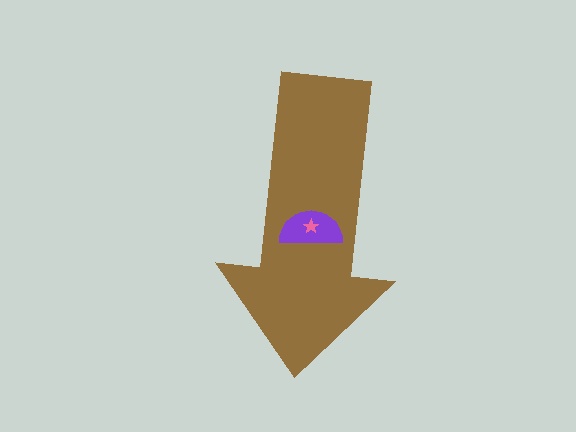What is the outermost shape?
The brown arrow.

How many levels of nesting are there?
3.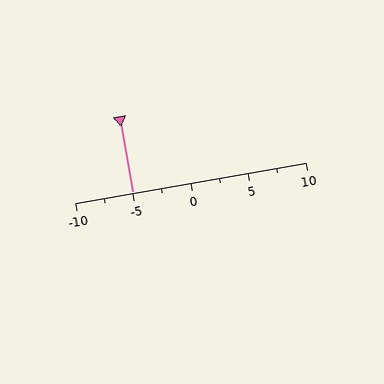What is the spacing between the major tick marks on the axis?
The major ticks are spaced 5 apart.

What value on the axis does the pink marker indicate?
The marker indicates approximately -5.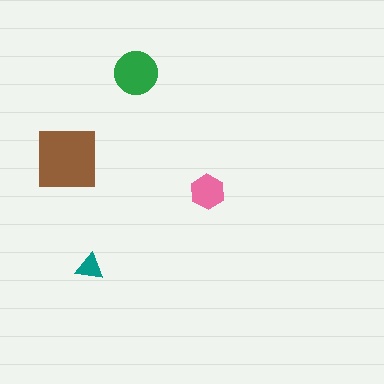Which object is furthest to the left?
The brown square is leftmost.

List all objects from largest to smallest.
The brown square, the green circle, the pink hexagon, the teal triangle.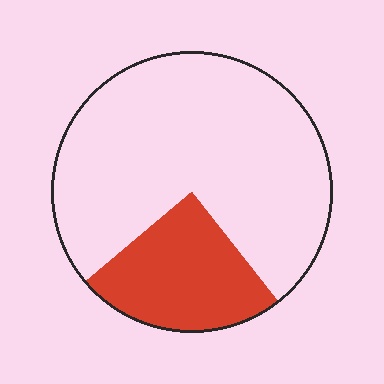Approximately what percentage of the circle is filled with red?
Approximately 25%.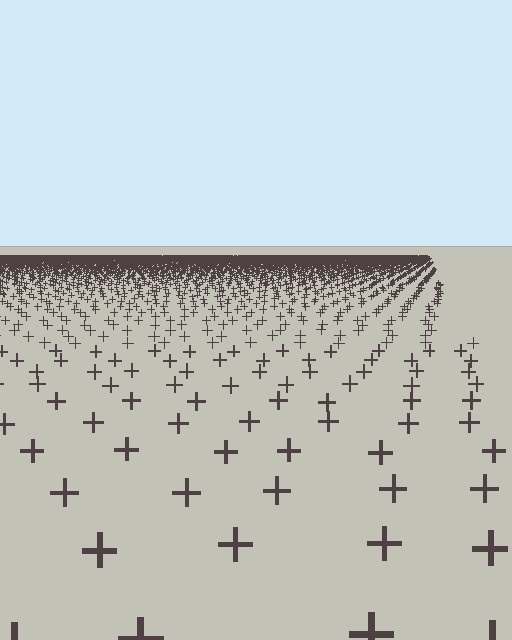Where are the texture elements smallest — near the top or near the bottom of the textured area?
Near the top.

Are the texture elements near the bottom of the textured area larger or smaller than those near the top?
Larger. Near the bottom, elements are closer to the viewer and appear at a bigger on-screen size.